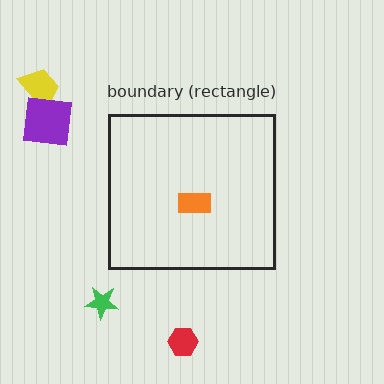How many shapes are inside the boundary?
1 inside, 4 outside.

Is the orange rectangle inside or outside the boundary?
Inside.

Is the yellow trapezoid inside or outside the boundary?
Outside.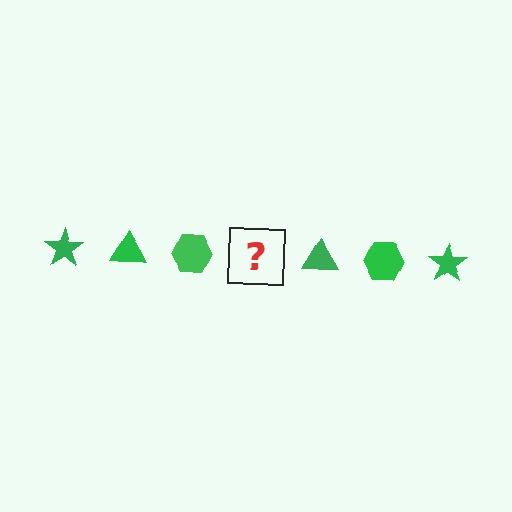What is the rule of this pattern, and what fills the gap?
The rule is that the pattern cycles through star, triangle, hexagon shapes in green. The gap should be filled with a green star.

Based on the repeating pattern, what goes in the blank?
The blank should be a green star.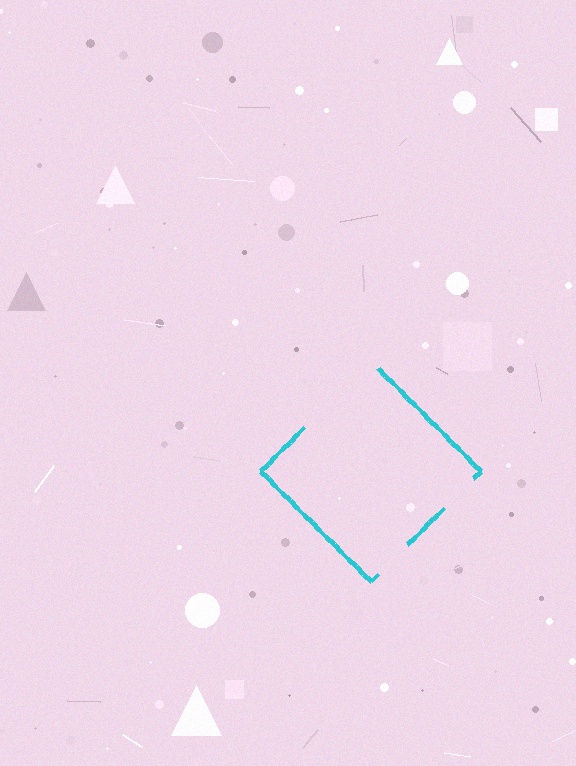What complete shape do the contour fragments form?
The contour fragments form a diamond.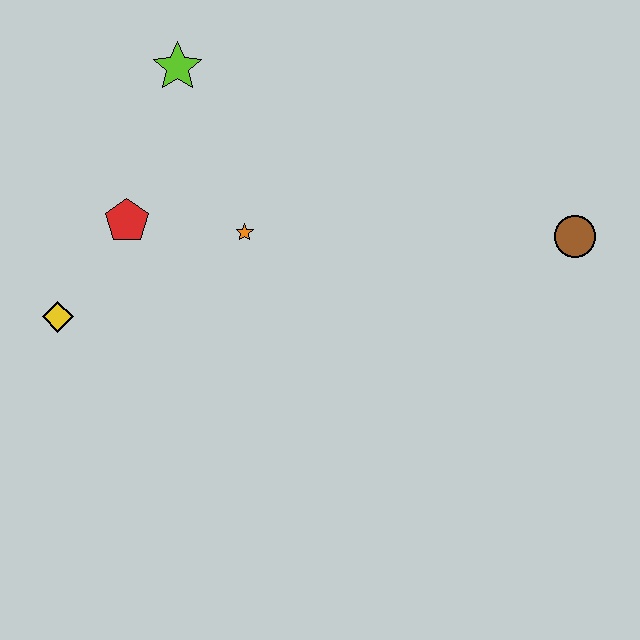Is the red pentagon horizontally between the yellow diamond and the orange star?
Yes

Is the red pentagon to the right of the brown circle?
No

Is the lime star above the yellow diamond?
Yes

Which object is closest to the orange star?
The red pentagon is closest to the orange star.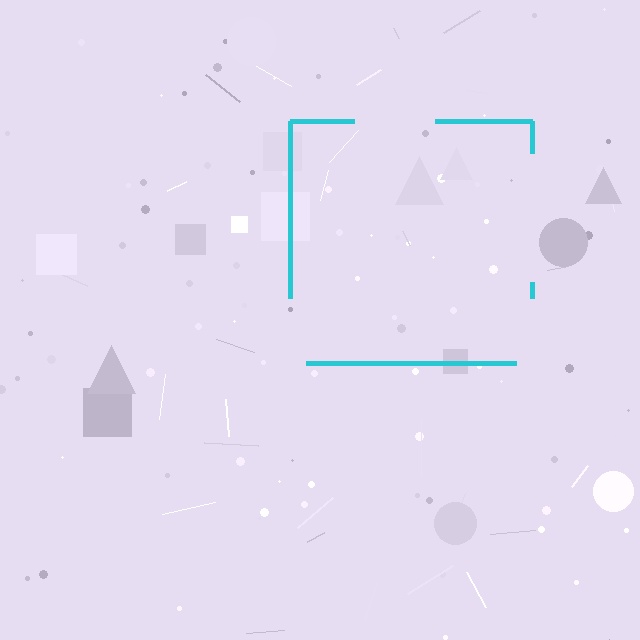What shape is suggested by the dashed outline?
The dashed outline suggests a square.